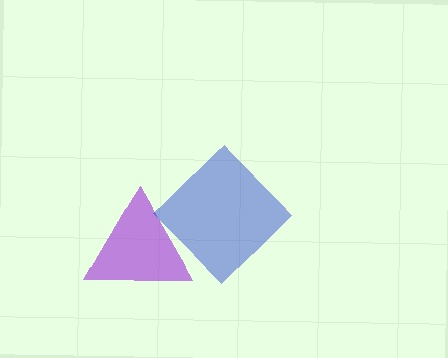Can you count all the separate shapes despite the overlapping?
Yes, there are 2 separate shapes.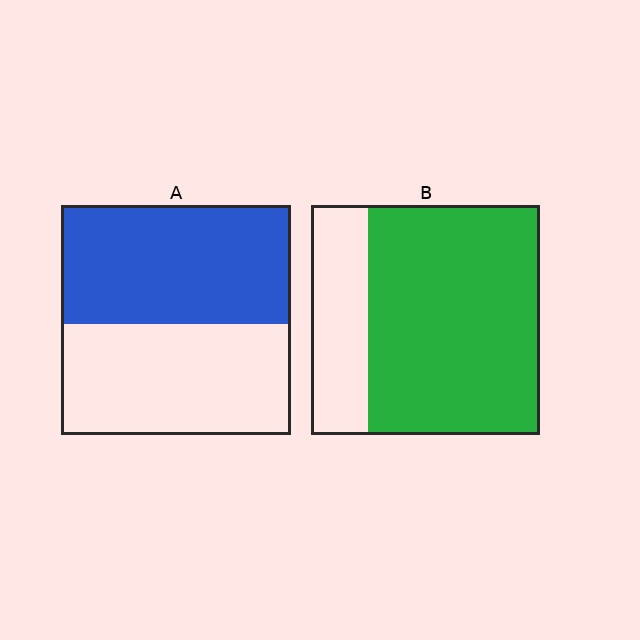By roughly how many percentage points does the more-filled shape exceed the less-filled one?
By roughly 25 percentage points (B over A).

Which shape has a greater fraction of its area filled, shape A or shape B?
Shape B.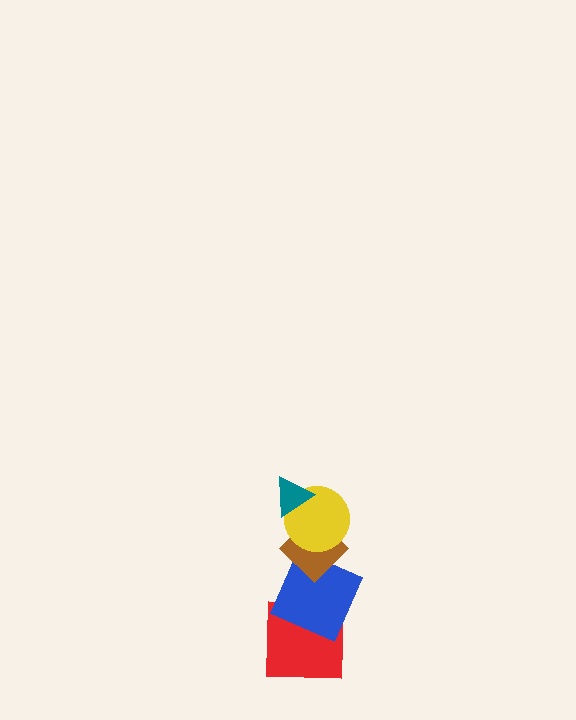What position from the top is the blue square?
The blue square is 4th from the top.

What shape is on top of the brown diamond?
The yellow circle is on top of the brown diamond.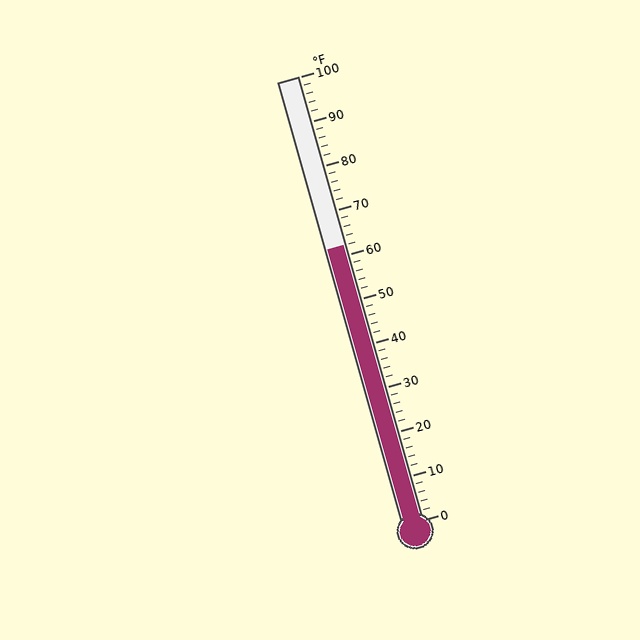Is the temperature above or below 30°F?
The temperature is above 30°F.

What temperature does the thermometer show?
The thermometer shows approximately 62°F.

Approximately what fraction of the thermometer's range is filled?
The thermometer is filled to approximately 60% of its range.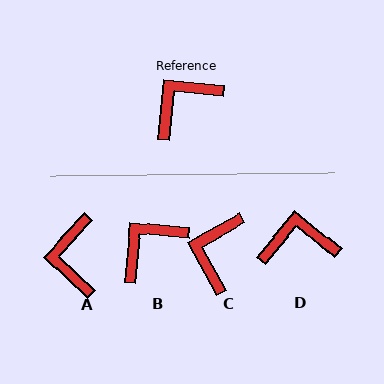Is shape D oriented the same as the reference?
No, it is off by about 34 degrees.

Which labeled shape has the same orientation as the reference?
B.